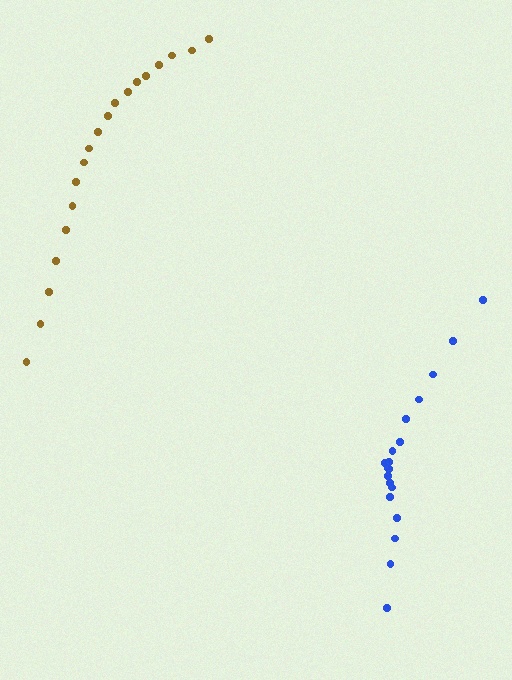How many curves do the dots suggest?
There are 2 distinct paths.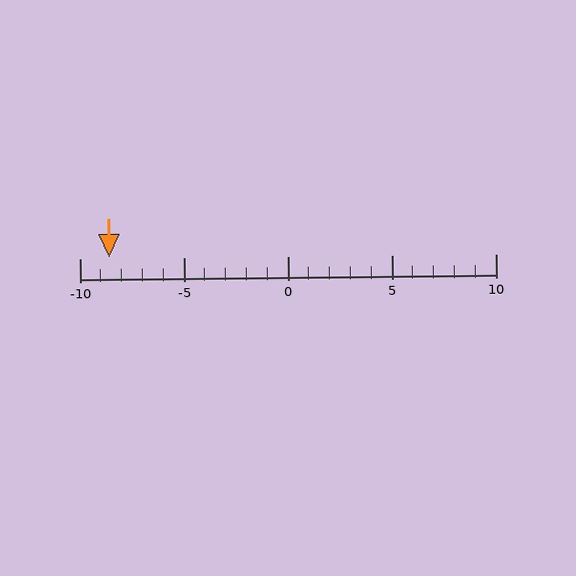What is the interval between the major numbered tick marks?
The major tick marks are spaced 5 units apart.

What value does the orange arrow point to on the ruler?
The orange arrow points to approximately -9.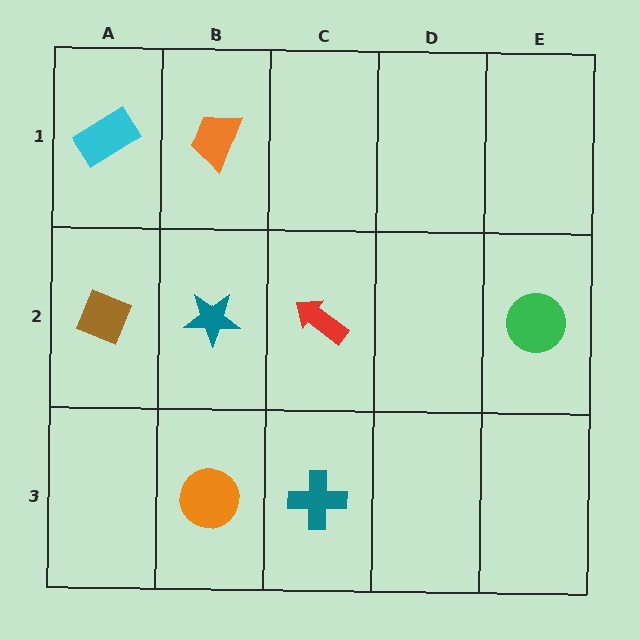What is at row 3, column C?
A teal cross.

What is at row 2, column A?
A brown diamond.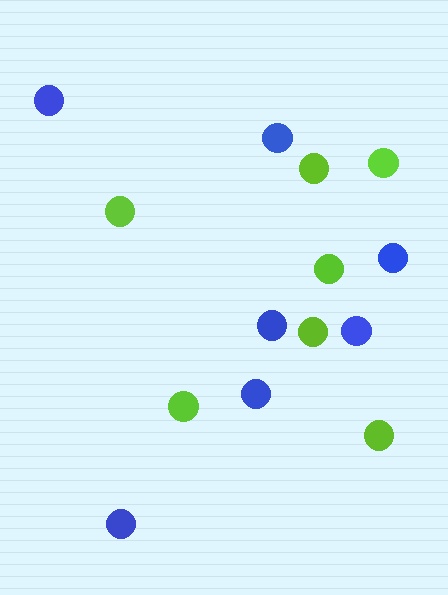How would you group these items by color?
There are 2 groups: one group of lime circles (7) and one group of blue circles (7).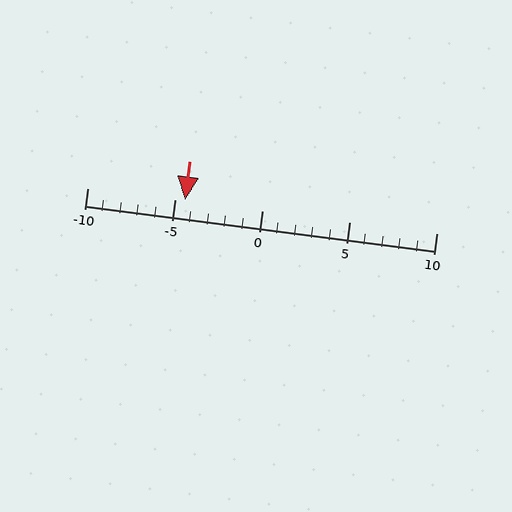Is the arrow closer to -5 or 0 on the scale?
The arrow is closer to -5.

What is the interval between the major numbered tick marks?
The major tick marks are spaced 5 units apart.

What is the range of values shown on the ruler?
The ruler shows values from -10 to 10.